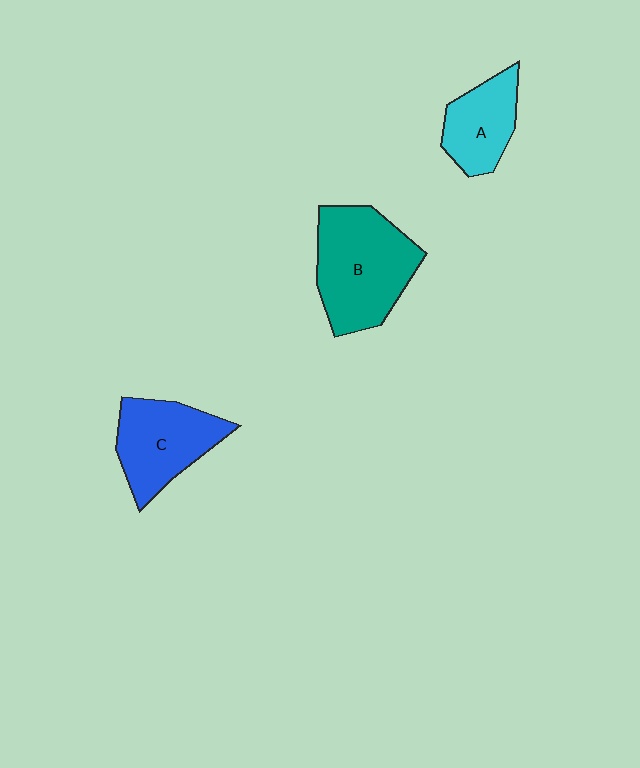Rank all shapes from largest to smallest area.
From largest to smallest: B (teal), C (blue), A (cyan).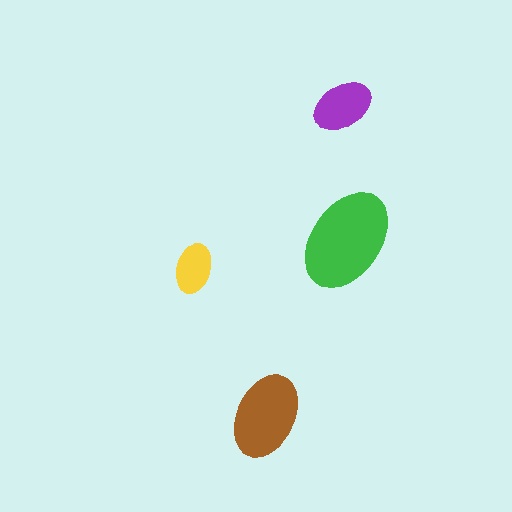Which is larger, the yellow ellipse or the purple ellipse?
The purple one.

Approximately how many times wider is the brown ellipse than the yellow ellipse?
About 1.5 times wider.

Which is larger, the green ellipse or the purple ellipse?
The green one.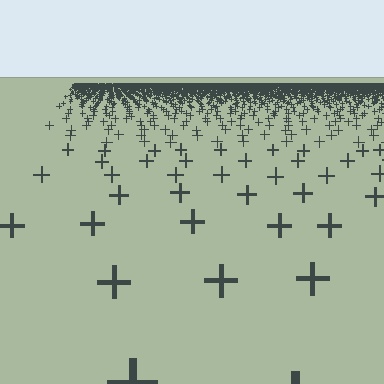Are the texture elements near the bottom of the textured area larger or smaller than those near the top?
Larger. Near the bottom, elements are closer to the viewer and appear at a bigger on-screen size.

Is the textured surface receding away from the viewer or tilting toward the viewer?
The surface is receding away from the viewer. Texture elements get smaller and denser toward the top.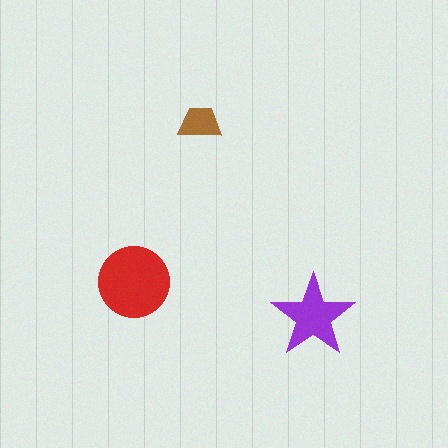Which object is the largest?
The red circle.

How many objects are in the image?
There are 3 objects in the image.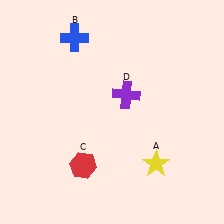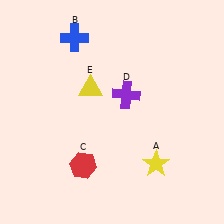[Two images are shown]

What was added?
A yellow triangle (E) was added in Image 2.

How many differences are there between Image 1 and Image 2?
There is 1 difference between the two images.